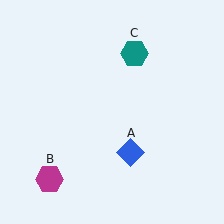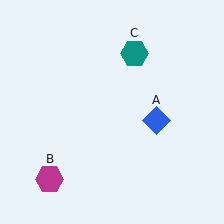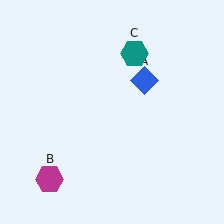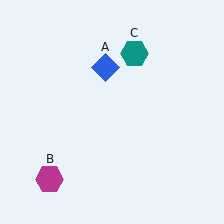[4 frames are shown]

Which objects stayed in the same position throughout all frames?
Magenta hexagon (object B) and teal hexagon (object C) remained stationary.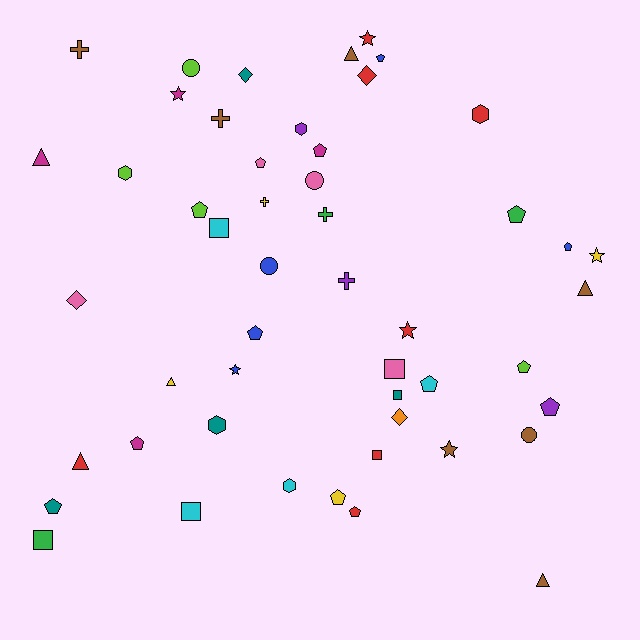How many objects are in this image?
There are 50 objects.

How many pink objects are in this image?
There are 4 pink objects.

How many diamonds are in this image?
There are 4 diamonds.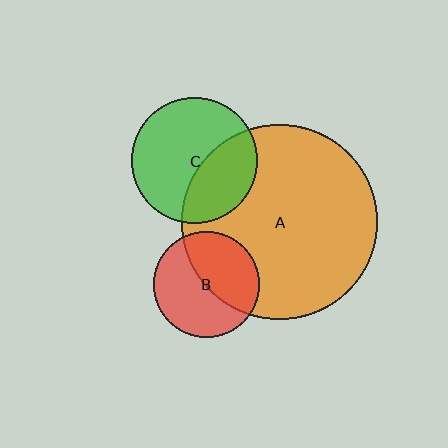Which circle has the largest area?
Circle A (orange).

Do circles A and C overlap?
Yes.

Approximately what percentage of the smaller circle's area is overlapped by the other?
Approximately 35%.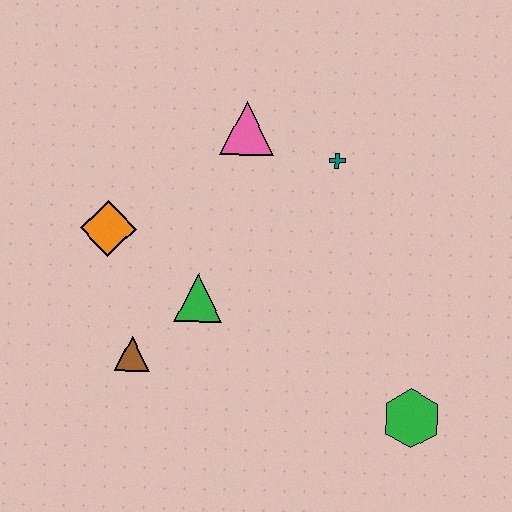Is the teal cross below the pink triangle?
Yes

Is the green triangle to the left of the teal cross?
Yes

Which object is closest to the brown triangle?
The green triangle is closest to the brown triangle.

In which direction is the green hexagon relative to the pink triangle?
The green hexagon is below the pink triangle.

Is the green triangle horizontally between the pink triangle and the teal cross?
No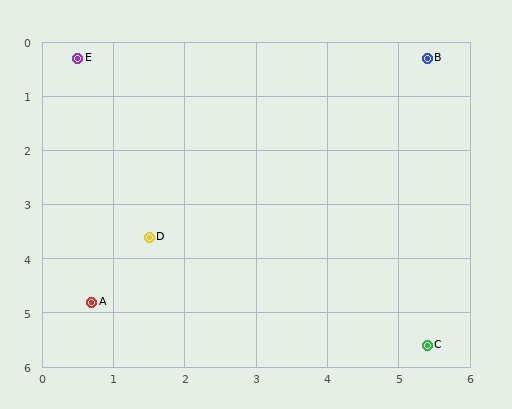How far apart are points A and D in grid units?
Points A and D are about 1.4 grid units apart.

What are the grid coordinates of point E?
Point E is at approximately (0.5, 0.3).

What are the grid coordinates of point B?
Point B is at approximately (5.4, 0.3).